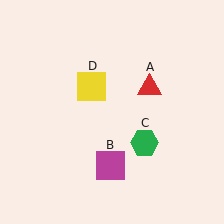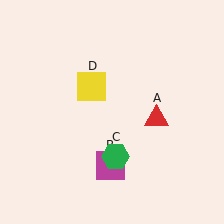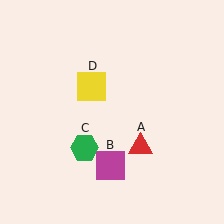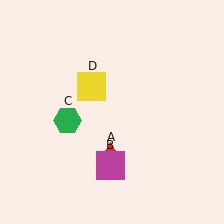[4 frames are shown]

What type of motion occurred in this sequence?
The red triangle (object A), green hexagon (object C) rotated clockwise around the center of the scene.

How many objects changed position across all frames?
2 objects changed position: red triangle (object A), green hexagon (object C).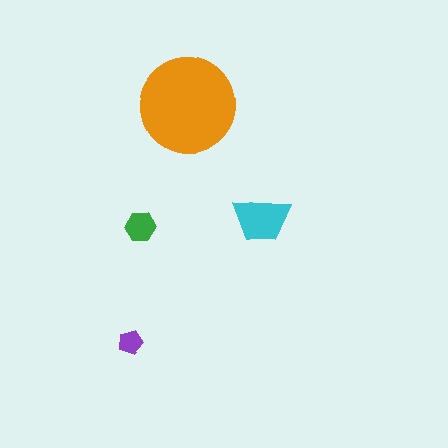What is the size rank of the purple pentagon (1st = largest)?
4th.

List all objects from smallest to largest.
The purple pentagon, the green hexagon, the cyan trapezoid, the orange circle.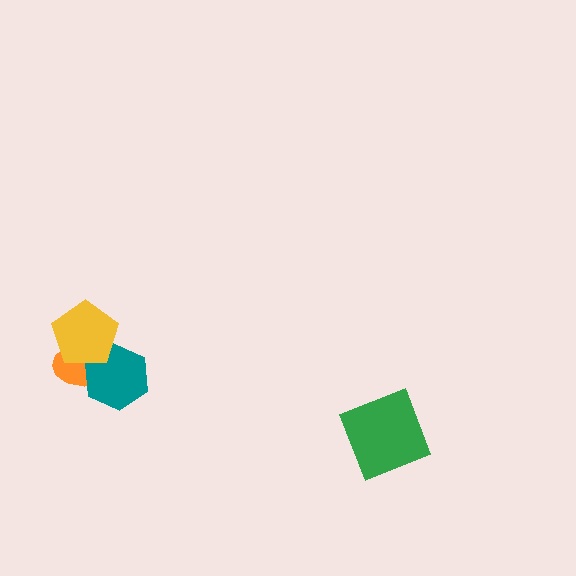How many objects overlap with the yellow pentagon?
2 objects overlap with the yellow pentagon.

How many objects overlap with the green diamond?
0 objects overlap with the green diamond.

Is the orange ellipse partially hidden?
Yes, it is partially covered by another shape.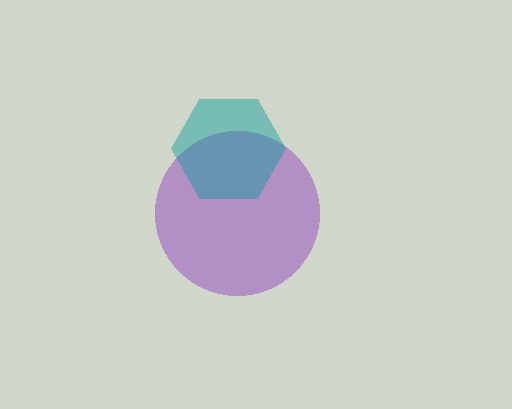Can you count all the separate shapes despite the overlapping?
Yes, there are 2 separate shapes.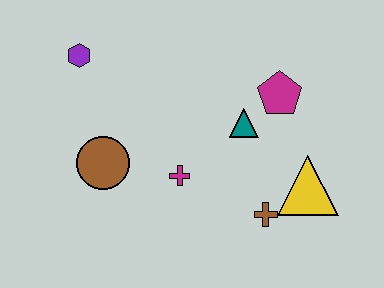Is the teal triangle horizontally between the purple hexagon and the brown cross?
Yes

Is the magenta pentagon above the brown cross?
Yes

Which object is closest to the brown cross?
The yellow triangle is closest to the brown cross.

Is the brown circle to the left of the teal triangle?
Yes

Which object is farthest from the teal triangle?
The purple hexagon is farthest from the teal triangle.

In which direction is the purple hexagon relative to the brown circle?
The purple hexagon is above the brown circle.